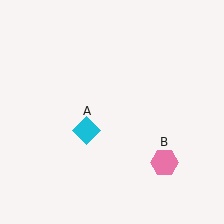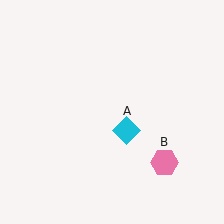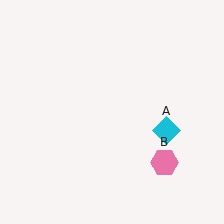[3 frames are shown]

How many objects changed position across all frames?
1 object changed position: cyan diamond (object A).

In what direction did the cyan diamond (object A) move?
The cyan diamond (object A) moved right.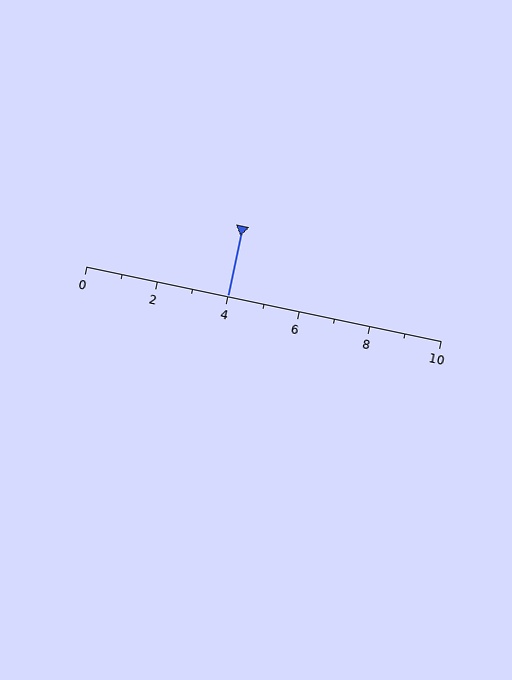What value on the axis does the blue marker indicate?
The marker indicates approximately 4.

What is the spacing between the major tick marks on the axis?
The major ticks are spaced 2 apart.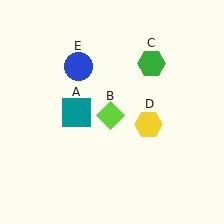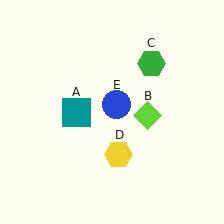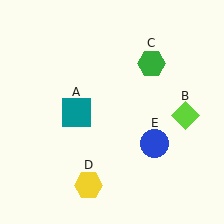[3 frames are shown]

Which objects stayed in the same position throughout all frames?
Teal square (object A) and green hexagon (object C) remained stationary.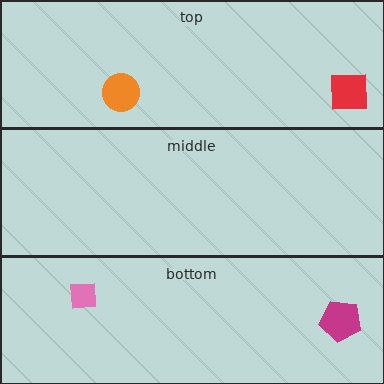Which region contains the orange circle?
The top region.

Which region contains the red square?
The top region.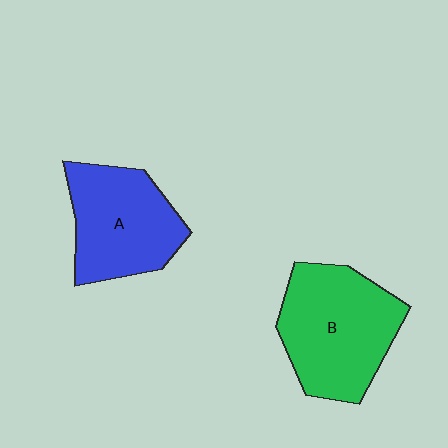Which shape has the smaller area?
Shape A (blue).